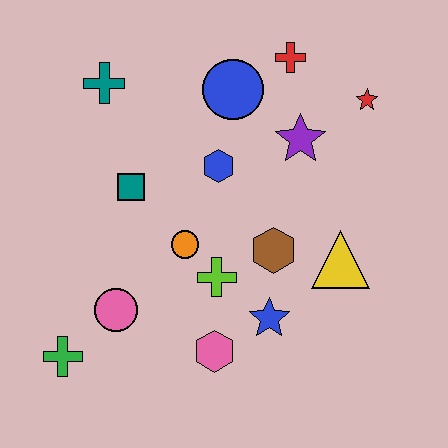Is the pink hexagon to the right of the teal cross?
Yes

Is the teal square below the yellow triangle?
No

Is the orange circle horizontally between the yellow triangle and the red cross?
No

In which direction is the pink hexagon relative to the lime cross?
The pink hexagon is below the lime cross.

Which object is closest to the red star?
The purple star is closest to the red star.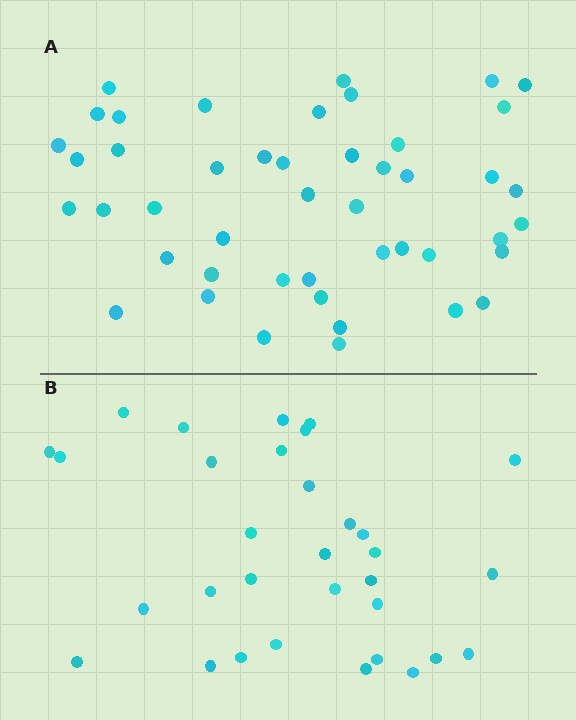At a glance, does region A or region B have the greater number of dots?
Region A (the top region) has more dots.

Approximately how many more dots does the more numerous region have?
Region A has approximately 15 more dots than region B.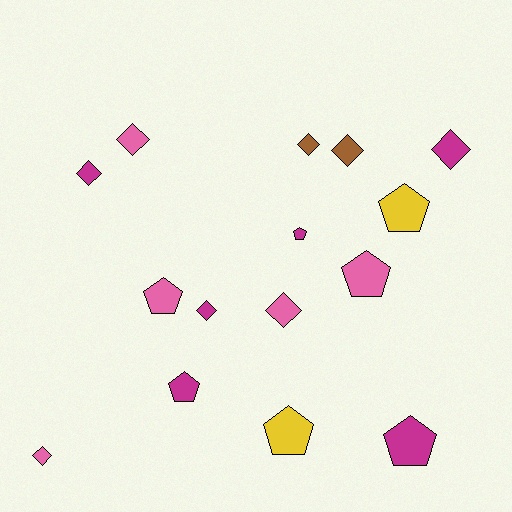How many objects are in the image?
There are 15 objects.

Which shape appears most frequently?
Diamond, with 8 objects.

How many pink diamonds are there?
There are 3 pink diamonds.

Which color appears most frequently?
Magenta, with 6 objects.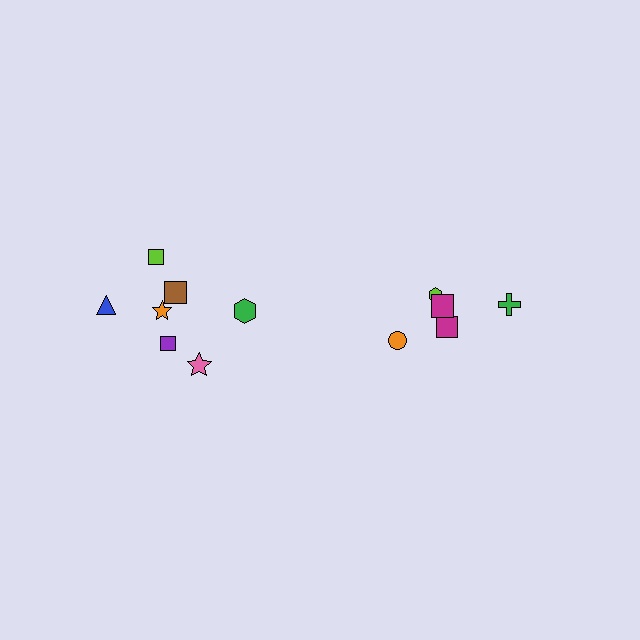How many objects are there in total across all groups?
There are 12 objects.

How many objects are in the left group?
There are 7 objects.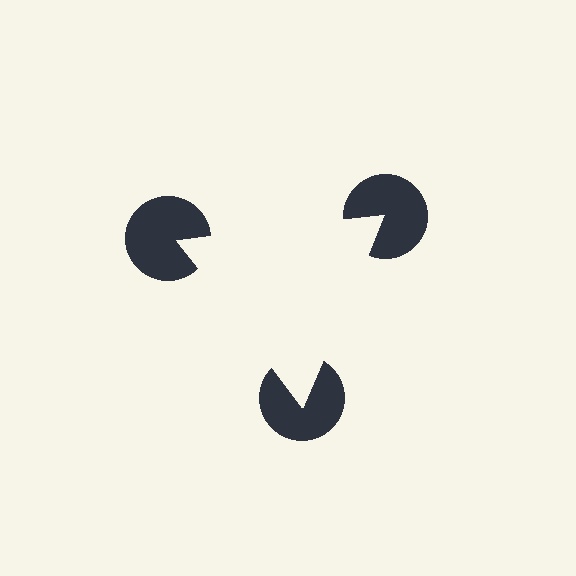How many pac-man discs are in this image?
There are 3 — one at each vertex of the illusory triangle.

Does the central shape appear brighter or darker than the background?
It typically appears slightly brighter than the background, even though no actual brightness change is drawn.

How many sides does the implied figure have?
3 sides.